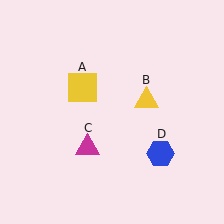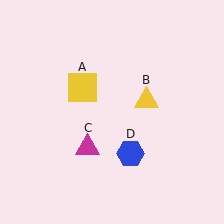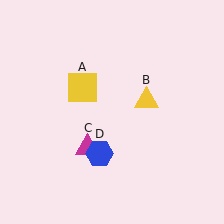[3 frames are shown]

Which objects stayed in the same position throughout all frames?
Yellow square (object A) and yellow triangle (object B) and magenta triangle (object C) remained stationary.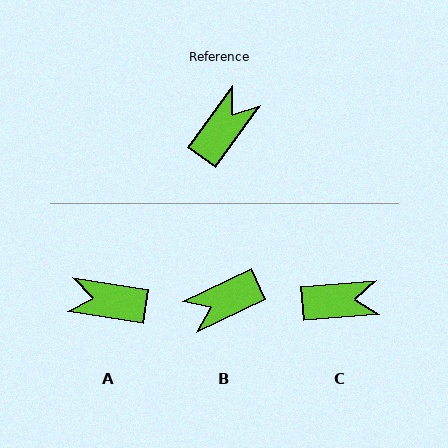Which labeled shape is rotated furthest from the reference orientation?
B, about 151 degrees away.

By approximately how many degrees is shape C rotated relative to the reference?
Approximately 50 degrees clockwise.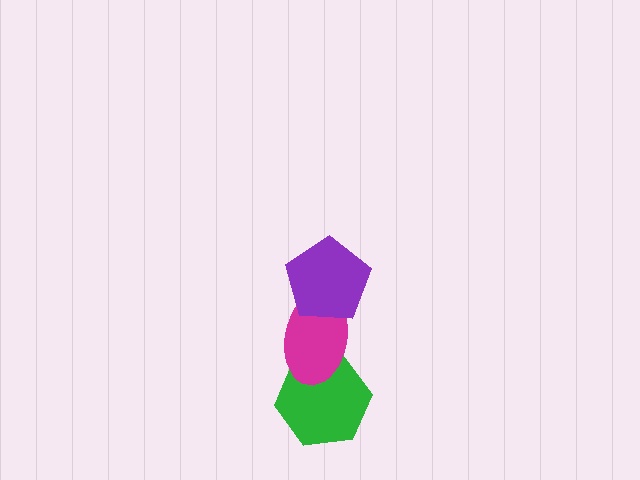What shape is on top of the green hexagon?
The magenta ellipse is on top of the green hexagon.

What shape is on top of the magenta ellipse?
The purple pentagon is on top of the magenta ellipse.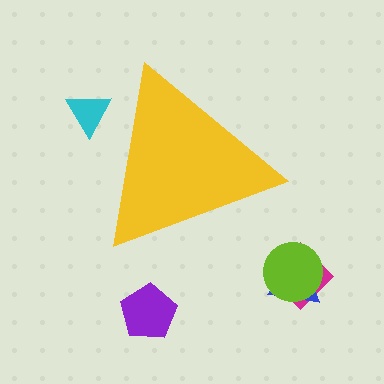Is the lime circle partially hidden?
No, the lime circle is fully visible.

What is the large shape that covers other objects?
A yellow triangle.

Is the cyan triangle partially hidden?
Yes, the cyan triangle is partially hidden behind the yellow triangle.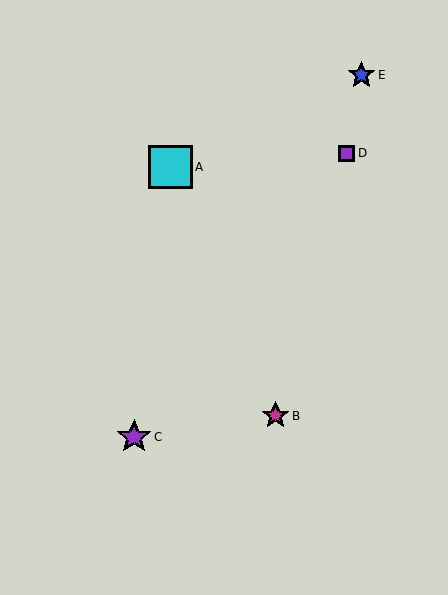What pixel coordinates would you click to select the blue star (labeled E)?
Click at (361, 75) to select the blue star E.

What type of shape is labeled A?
Shape A is a cyan square.